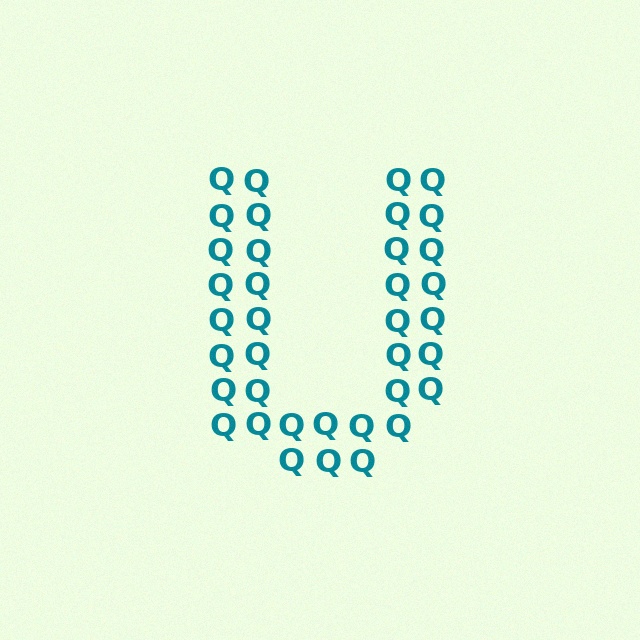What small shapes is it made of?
It is made of small letter Q's.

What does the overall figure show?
The overall figure shows the letter U.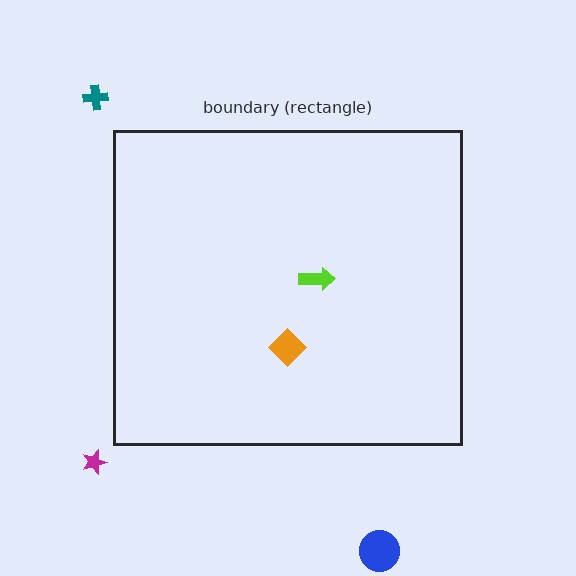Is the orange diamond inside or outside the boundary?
Inside.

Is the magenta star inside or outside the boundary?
Outside.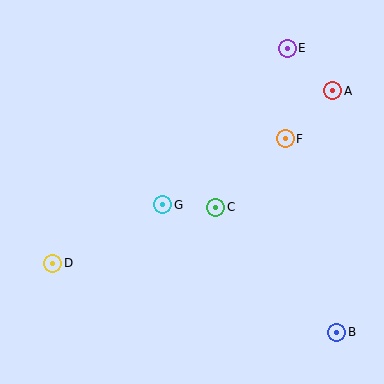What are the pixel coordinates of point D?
Point D is at (53, 263).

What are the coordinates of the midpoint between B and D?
The midpoint between B and D is at (195, 298).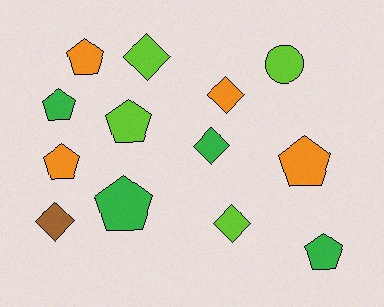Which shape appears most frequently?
Pentagon, with 7 objects.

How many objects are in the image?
There are 13 objects.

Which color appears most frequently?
Green, with 4 objects.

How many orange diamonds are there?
There is 1 orange diamond.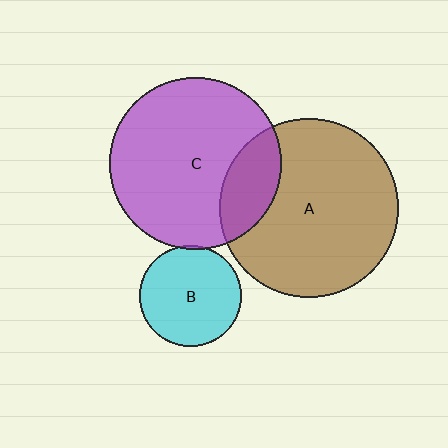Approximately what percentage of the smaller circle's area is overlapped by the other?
Approximately 5%.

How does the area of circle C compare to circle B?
Approximately 2.9 times.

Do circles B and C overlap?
Yes.